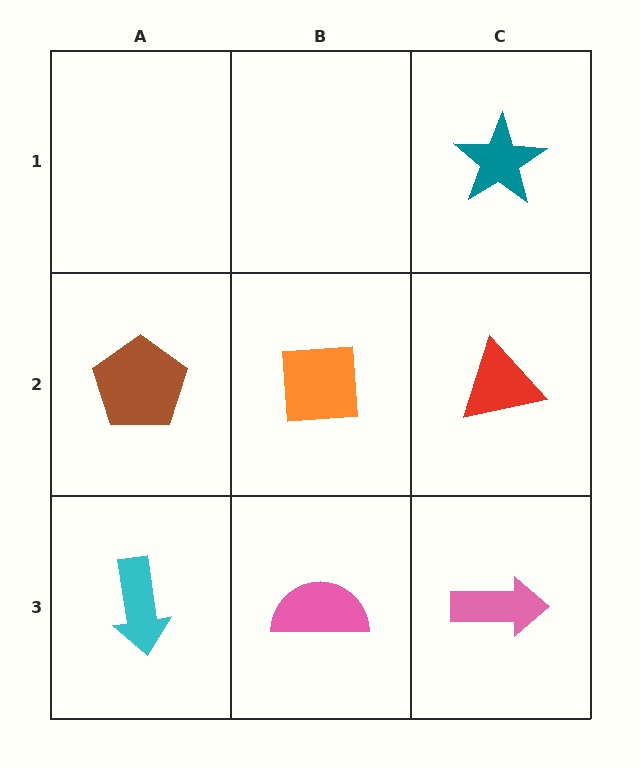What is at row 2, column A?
A brown pentagon.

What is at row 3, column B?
A pink semicircle.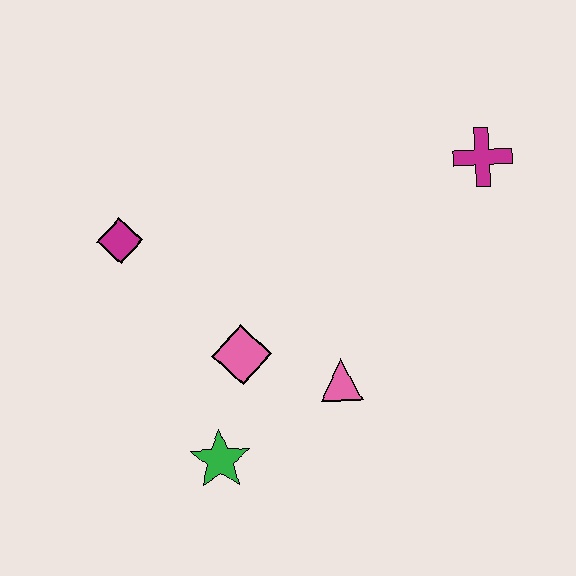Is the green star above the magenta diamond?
No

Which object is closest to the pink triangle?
The pink diamond is closest to the pink triangle.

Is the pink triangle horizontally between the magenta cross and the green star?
Yes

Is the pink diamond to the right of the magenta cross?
No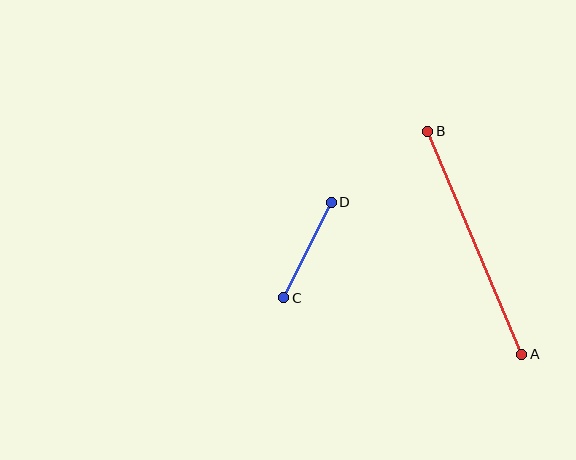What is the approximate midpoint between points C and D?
The midpoint is at approximately (307, 250) pixels.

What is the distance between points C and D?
The distance is approximately 107 pixels.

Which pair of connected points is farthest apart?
Points A and B are farthest apart.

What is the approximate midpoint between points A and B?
The midpoint is at approximately (475, 243) pixels.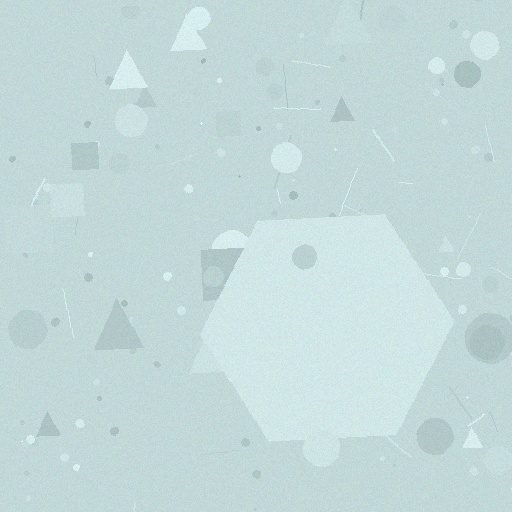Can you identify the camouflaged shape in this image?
The camouflaged shape is a hexagon.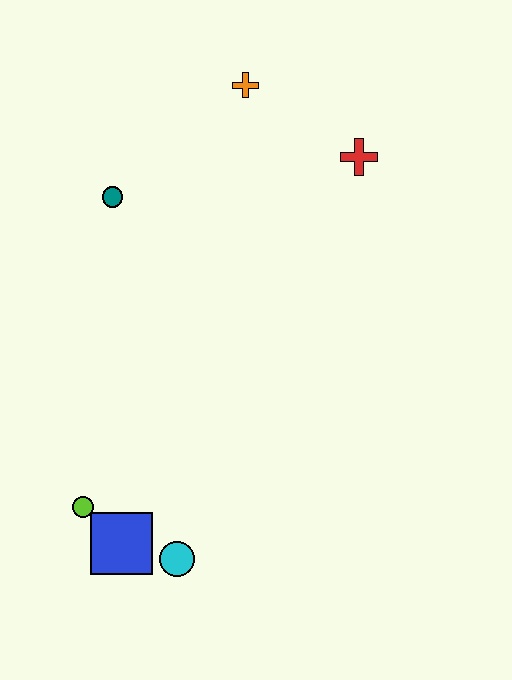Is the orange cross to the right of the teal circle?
Yes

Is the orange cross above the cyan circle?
Yes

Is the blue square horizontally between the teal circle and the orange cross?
Yes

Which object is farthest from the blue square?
The orange cross is farthest from the blue square.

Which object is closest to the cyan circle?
The blue square is closest to the cyan circle.